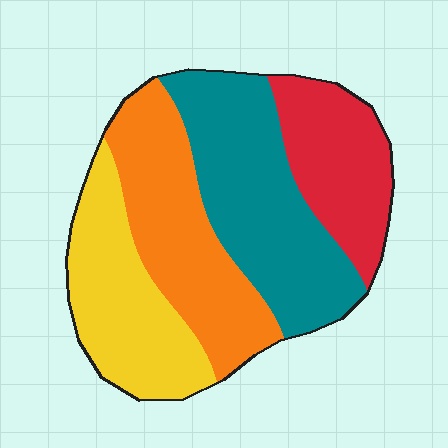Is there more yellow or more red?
Yellow.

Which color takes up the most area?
Teal, at roughly 30%.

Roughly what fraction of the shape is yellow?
Yellow takes up about one quarter (1/4) of the shape.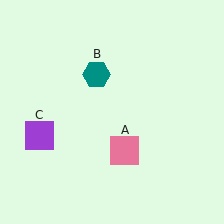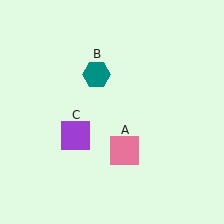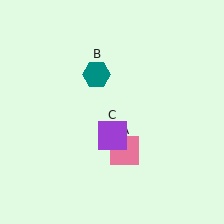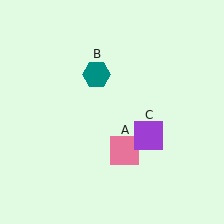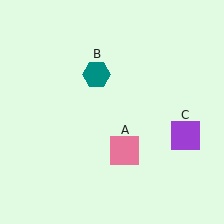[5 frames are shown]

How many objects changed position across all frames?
1 object changed position: purple square (object C).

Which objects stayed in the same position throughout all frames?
Pink square (object A) and teal hexagon (object B) remained stationary.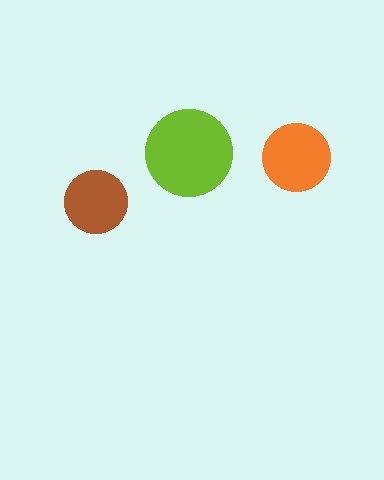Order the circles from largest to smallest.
the lime one, the orange one, the brown one.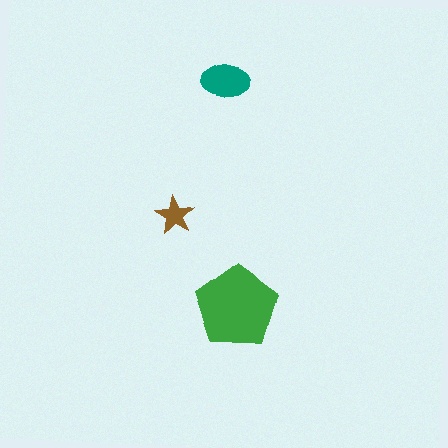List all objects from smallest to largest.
The brown star, the teal ellipse, the green pentagon.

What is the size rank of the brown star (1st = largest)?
3rd.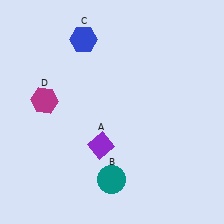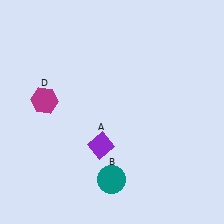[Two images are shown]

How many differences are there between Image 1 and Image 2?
There is 1 difference between the two images.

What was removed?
The blue hexagon (C) was removed in Image 2.